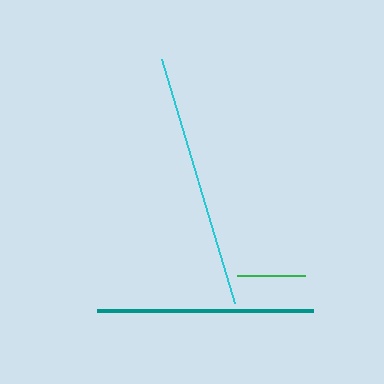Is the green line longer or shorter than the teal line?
The teal line is longer than the green line.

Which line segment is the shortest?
The green line is the shortest at approximately 69 pixels.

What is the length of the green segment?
The green segment is approximately 69 pixels long.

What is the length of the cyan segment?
The cyan segment is approximately 254 pixels long.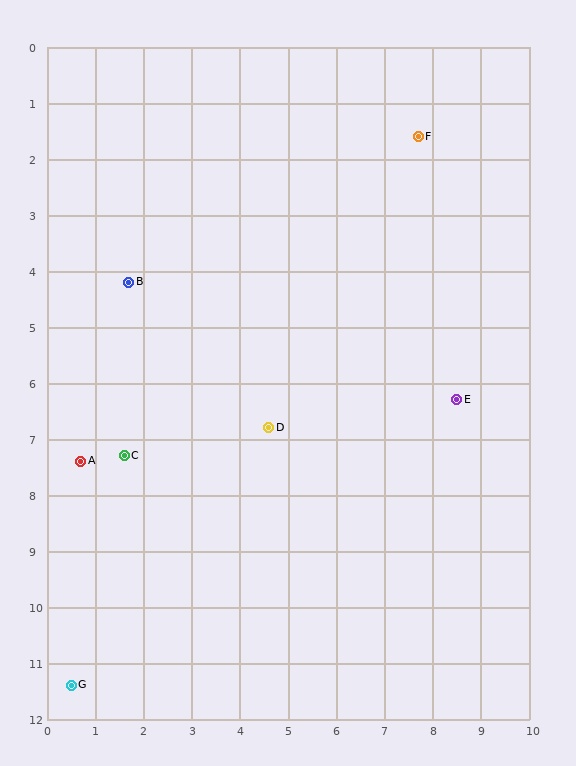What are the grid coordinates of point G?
Point G is at approximately (0.5, 11.4).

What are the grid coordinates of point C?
Point C is at approximately (1.6, 7.3).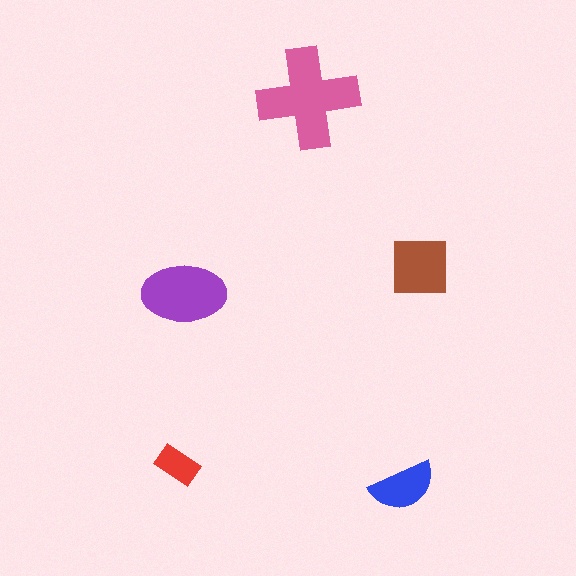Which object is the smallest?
The red rectangle.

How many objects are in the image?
There are 5 objects in the image.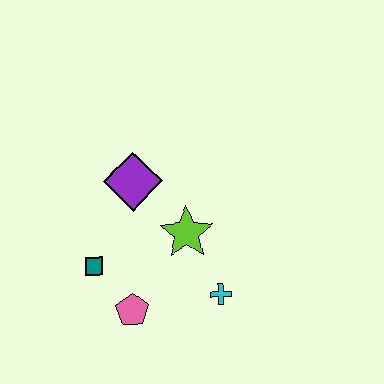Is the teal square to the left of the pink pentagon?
Yes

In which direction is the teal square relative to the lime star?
The teal square is to the left of the lime star.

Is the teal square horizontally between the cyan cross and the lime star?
No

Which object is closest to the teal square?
The pink pentagon is closest to the teal square.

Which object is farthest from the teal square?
The cyan cross is farthest from the teal square.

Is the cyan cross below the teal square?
Yes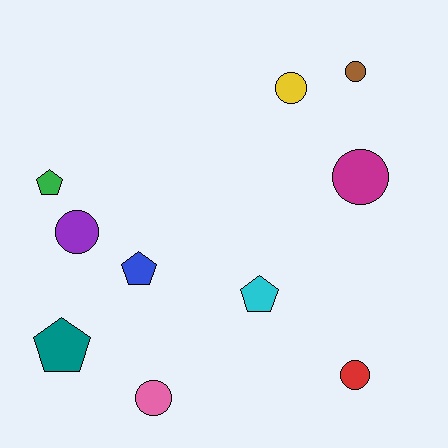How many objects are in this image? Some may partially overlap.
There are 10 objects.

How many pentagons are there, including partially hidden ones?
There are 4 pentagons.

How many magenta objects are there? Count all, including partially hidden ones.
There is 1 magenta object.